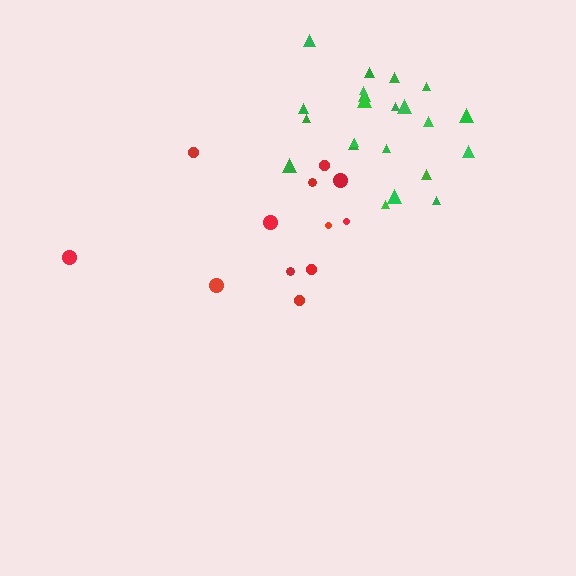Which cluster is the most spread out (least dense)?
Red.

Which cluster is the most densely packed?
Green.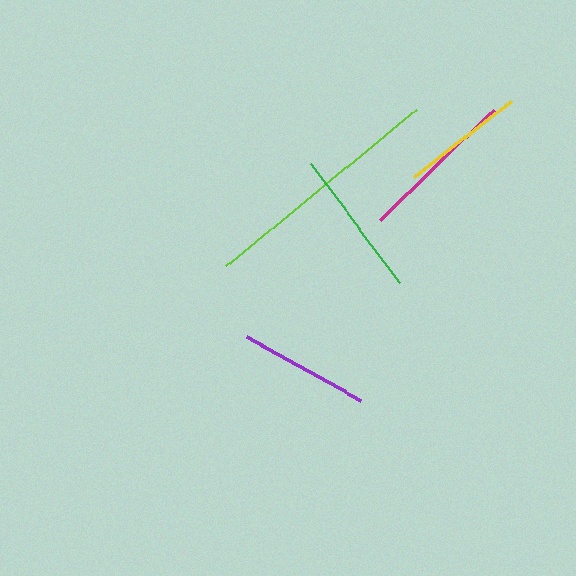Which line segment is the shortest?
The yellow line is the shortest at approximately 123 pixels.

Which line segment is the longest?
The lime line is the longest at approximately 247 pixels.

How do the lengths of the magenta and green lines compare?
The magenta and green lines are approximately the same length.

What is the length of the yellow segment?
The yellow segment is approximately 123 pixels long.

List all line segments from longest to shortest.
From longest to shortest: lime, magenta, green, purple, yellow.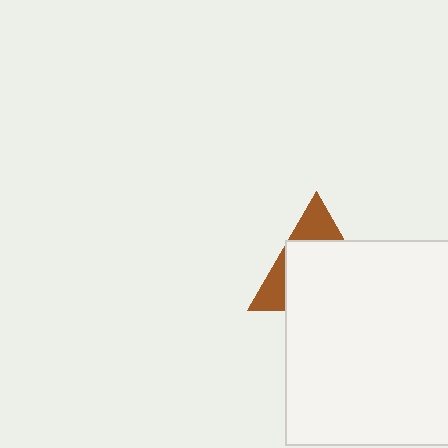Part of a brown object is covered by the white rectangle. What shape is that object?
It is a triangle.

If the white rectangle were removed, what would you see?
You would see the complete brown triangle.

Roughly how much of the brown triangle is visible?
A small part of it is visible (roughly 32%).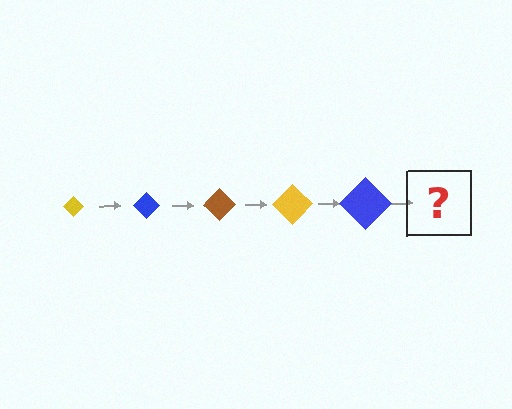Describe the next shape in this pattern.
It should be a brown diamond, larger than the previous one.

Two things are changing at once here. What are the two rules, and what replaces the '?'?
The two rules are that the diamond grows larger each step and the color cycles through yellow, blue, and brown. The '?' should be a brown diamond, larger than the previous one.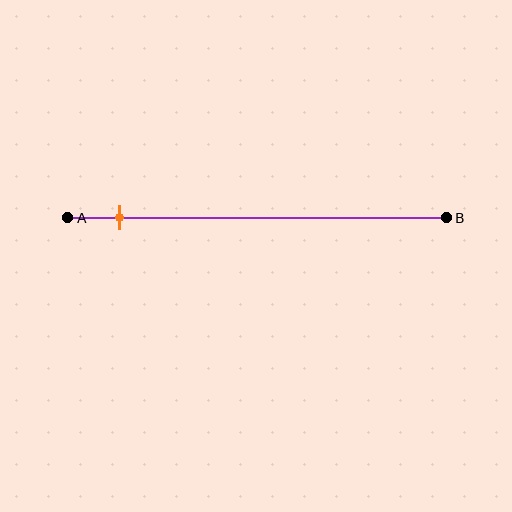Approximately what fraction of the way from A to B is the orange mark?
The orange mark is approximately 15% of the way from A to B.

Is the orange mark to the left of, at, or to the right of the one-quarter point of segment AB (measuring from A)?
The orange mark is to the left of the one-quarter point of segment AB.